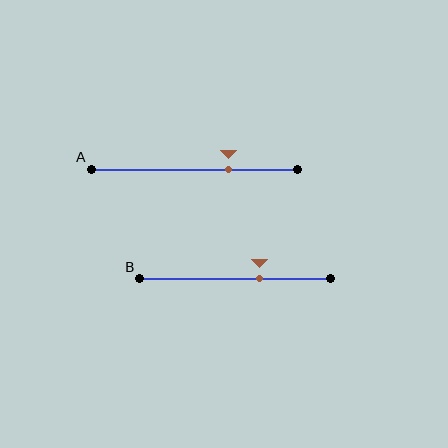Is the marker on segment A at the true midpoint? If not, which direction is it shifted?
No, the marker on segment A is shifted to the right by about 17% of the segment length.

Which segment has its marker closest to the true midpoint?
Segment B has its marker closest to the true midpoint.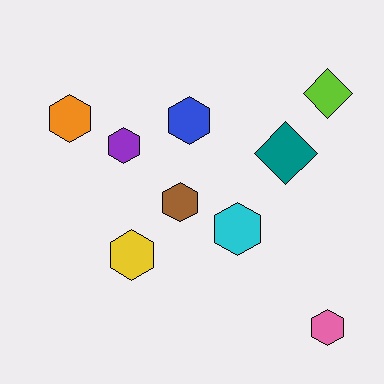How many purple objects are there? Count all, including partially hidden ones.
There is 1 purple object.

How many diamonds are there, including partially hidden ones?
There are 2 diamonds.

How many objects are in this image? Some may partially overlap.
There are 9 objects.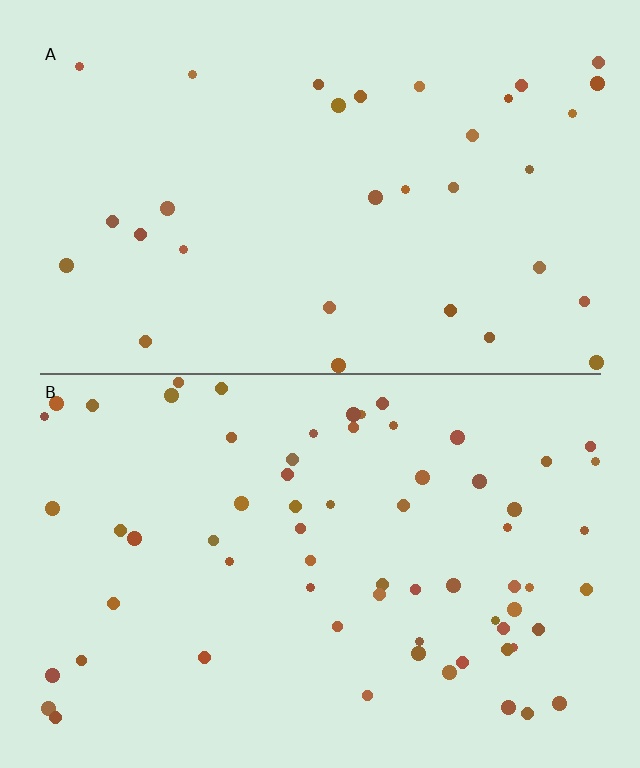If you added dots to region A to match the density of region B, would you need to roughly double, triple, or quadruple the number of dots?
Approximately double.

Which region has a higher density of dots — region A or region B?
B (the bottom).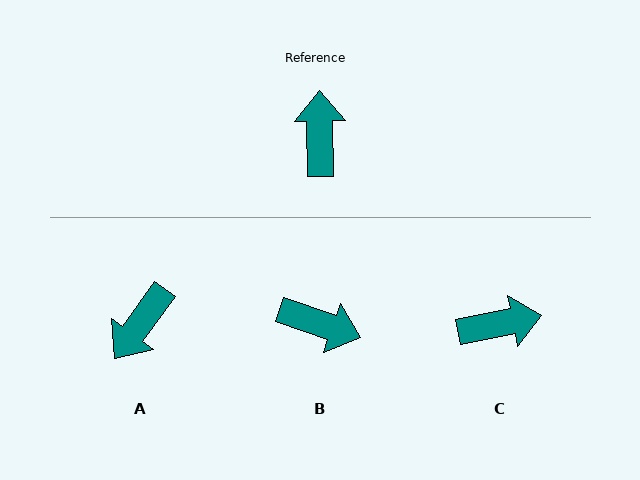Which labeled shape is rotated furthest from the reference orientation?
A, about 143 degrees away.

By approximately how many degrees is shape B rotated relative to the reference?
Approximately 110 degrees clockwise.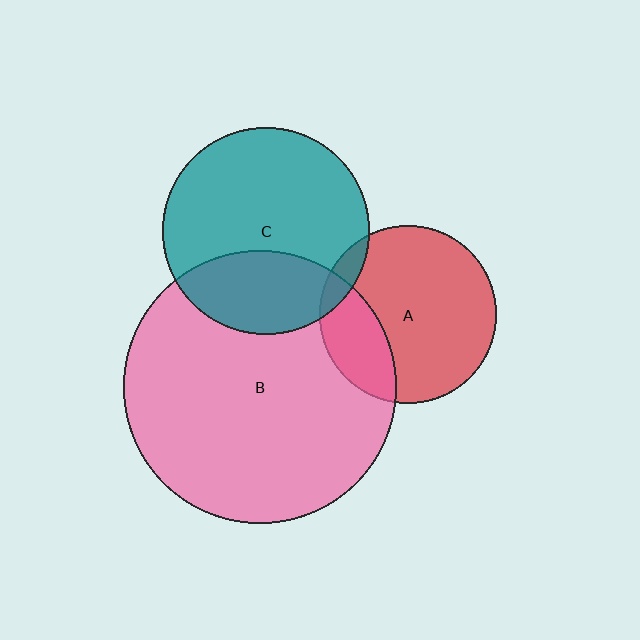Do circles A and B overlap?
Yes.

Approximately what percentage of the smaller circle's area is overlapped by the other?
Approximately 25%.